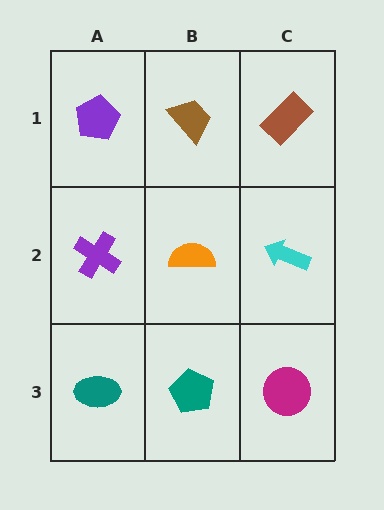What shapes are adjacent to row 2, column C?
A brown rectangle (row 1, column C), a magenta circle (row 3, column C), an orange semicircle (row 2, column B).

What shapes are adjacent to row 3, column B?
An orange semicircle (row 2, column B), a teal ellipse (row 3, column A), a magenta circle (row 3, column C).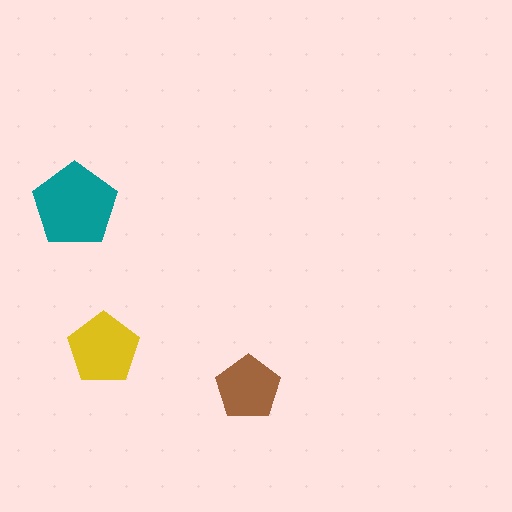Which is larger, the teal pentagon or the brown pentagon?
The teal one.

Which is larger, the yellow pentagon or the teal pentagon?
The teal one.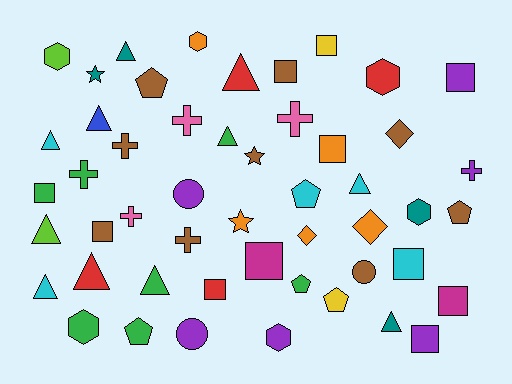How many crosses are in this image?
There are 7 crosses.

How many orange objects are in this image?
There are 5 orange objects.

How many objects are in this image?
There are 50 objects.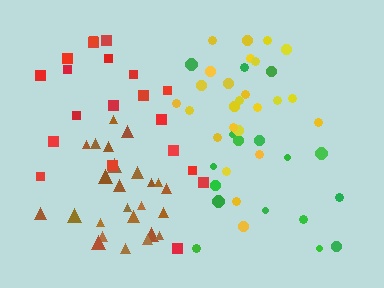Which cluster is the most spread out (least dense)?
Green.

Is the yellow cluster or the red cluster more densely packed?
Yellow.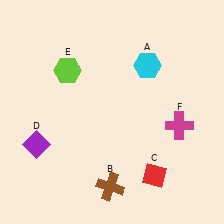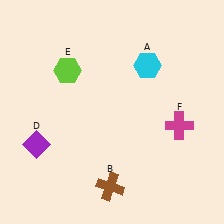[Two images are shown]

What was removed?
The red diamond (C) was removed in Image 2.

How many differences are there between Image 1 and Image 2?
There is 1 difference between the two images.